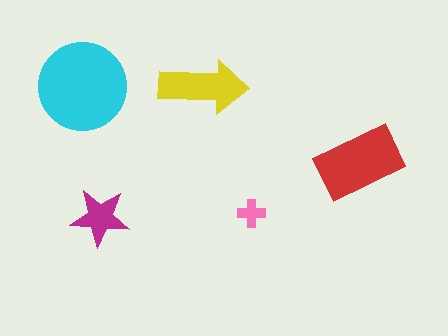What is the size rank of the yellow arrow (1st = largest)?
3rd.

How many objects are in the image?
There are 5 objects in the image.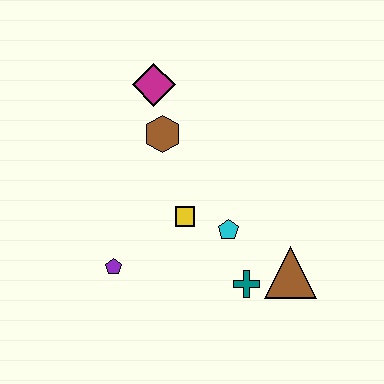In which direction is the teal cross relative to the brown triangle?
The teal cross is to the left of the brown triangle.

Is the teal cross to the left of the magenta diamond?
No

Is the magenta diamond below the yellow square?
No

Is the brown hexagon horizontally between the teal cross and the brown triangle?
No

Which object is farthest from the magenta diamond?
The brown triangle is farthest from the magenta diamond.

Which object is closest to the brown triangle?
The teal cross is closest to the brown triangle.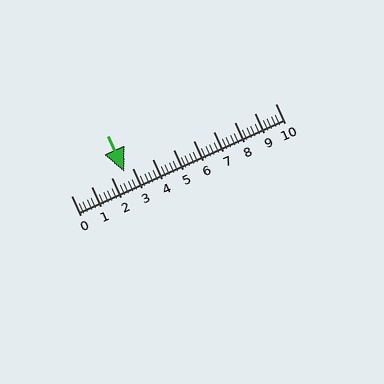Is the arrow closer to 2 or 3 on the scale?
The arrow is closer to 3.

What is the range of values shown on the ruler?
The ruler shows values from 0 to 10.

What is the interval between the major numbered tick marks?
The major tick marks are spaced 1 units apart.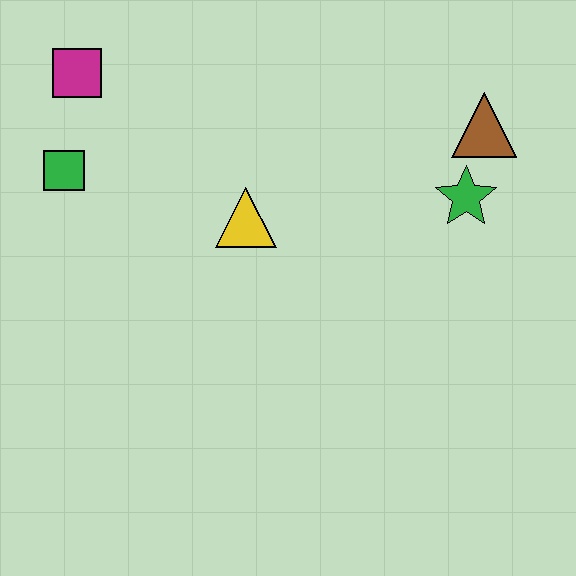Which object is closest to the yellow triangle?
The green square is closest to the yellow triangle.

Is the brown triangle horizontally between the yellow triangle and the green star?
No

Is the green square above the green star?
Yes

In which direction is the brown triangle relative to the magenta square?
The brown triangle is to the right of the magenta square.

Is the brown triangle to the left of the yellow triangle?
No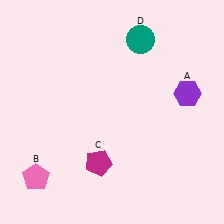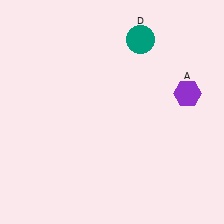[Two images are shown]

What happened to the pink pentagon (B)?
The pink pentagon (B) was removed in Image 2. It was in the bottom-left area of Image 1.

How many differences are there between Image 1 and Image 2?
There are 2 differences between the two images.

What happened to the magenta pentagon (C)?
The magenta pentagon (C) was removed in Image 2. It was in the bottom-left area of Image 1.